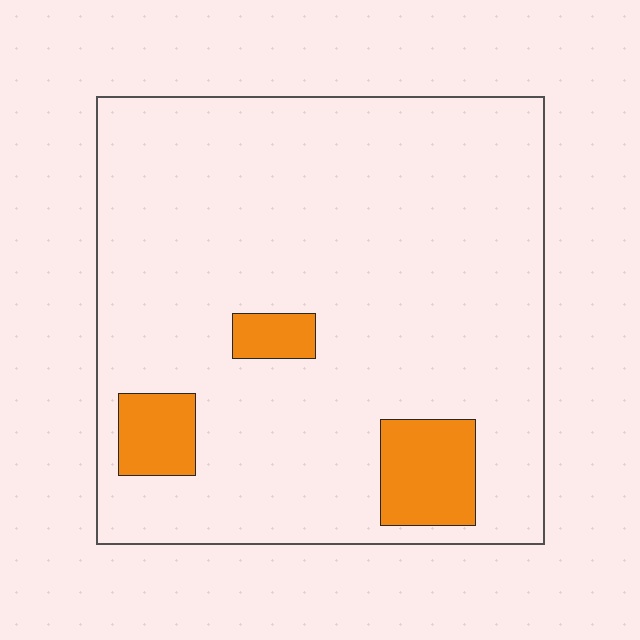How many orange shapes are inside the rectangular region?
3.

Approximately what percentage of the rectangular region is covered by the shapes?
Approximately 10%.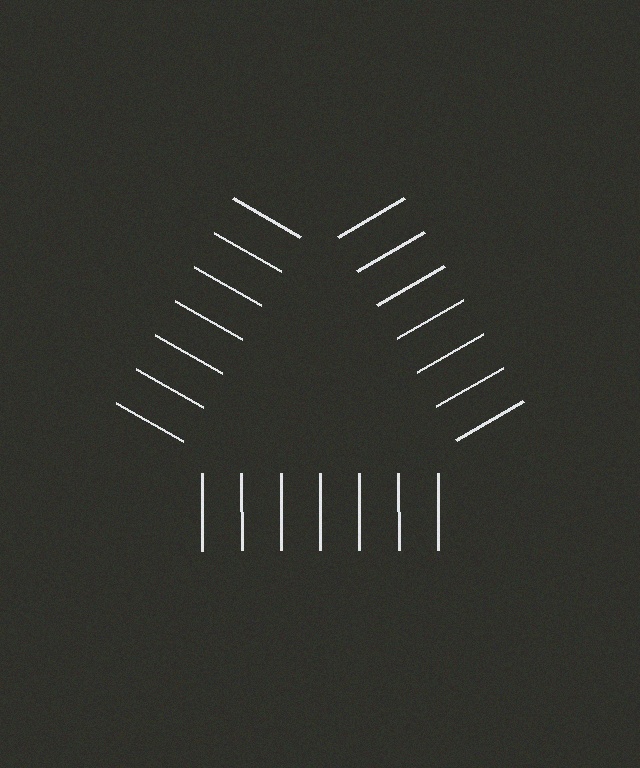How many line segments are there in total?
21 — 7 along each of the 3 edges.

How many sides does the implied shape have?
3 sides — the line-ends trace a triangle.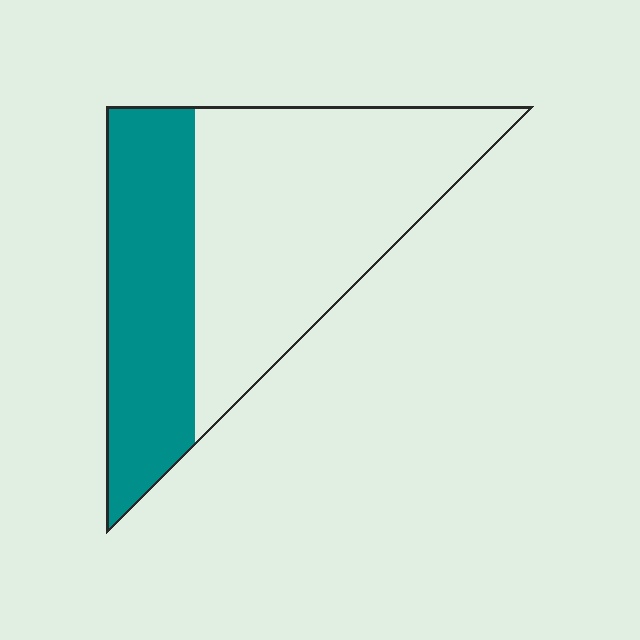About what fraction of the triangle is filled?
About three eighths (3/8).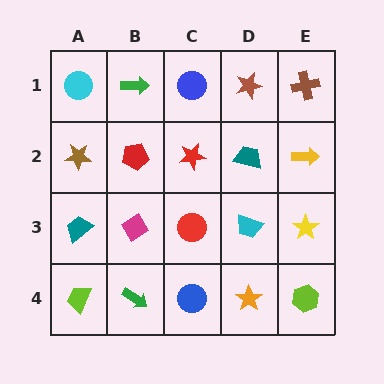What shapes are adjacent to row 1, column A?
A brown star (row 2, column A), a green arrow (row 1, column B).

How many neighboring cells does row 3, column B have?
4.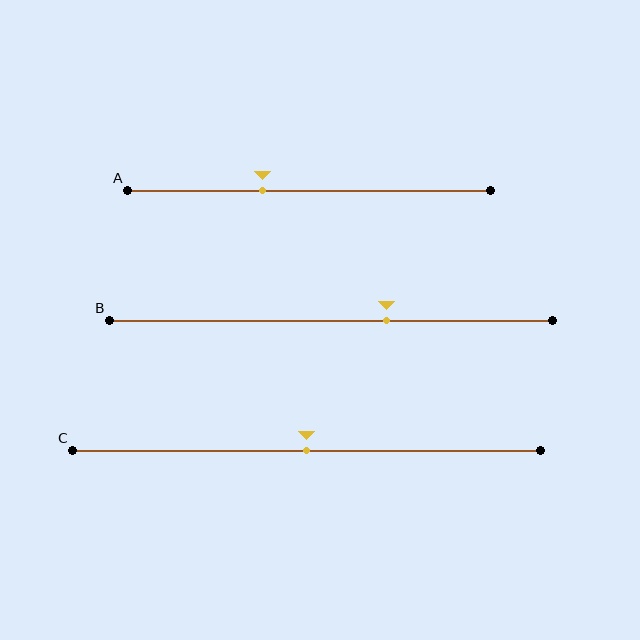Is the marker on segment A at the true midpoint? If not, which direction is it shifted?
No, the marker on segment A is shifted to the left by about 13% of the segment length.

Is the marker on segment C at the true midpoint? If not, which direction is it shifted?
Yes, the marker on segment C is at the true midpoint.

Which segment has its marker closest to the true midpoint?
Segment C has its marker closest to the true midpoint.